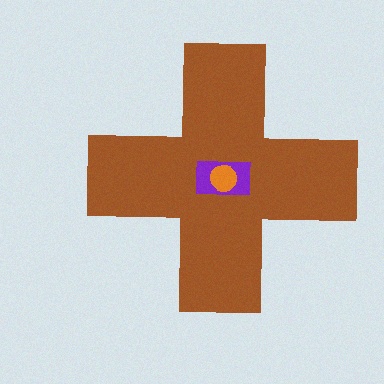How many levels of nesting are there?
3.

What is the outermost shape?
The brown cross.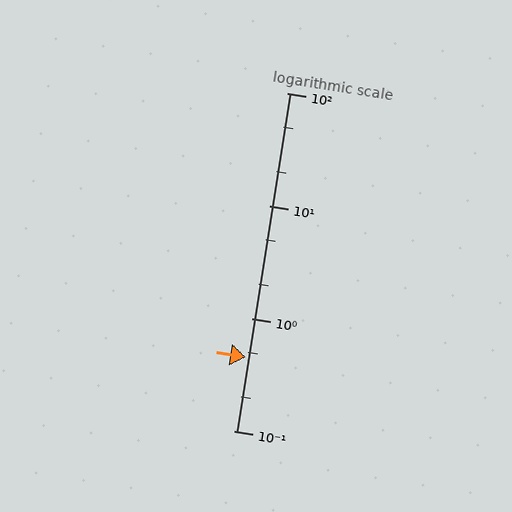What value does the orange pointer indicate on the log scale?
The pointer indicates approximately 0.45.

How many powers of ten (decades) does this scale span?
The scale spans 3 decades, from 0.1 to 100.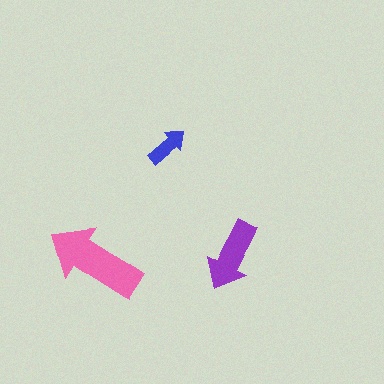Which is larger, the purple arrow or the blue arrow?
The purple one.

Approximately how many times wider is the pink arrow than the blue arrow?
About 2.5 times wider.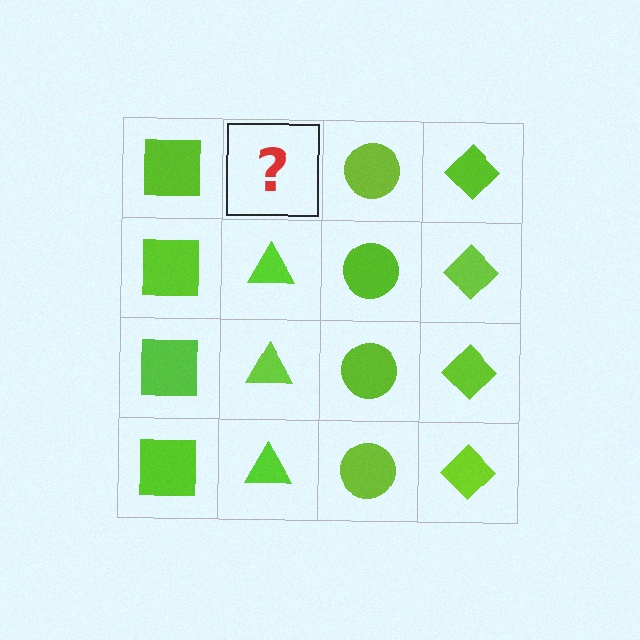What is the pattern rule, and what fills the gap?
The rule is that each column has a consistent shape. The gap should be filled with a lime triangle.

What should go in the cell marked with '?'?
The missing cell should contain a lime triangle.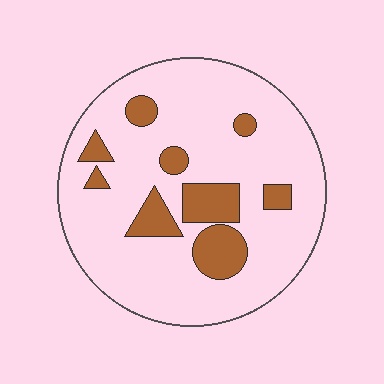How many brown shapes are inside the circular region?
9.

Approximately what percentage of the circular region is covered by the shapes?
Approximately 20%.